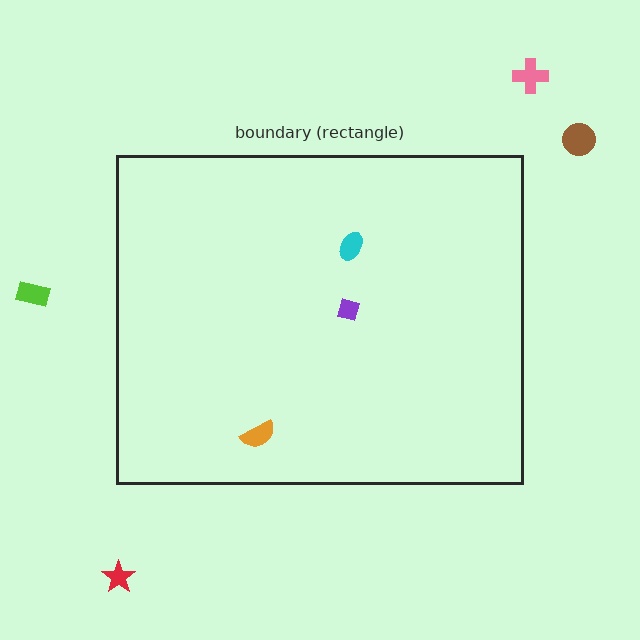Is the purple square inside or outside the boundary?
Inside.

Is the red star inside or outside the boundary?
Outside.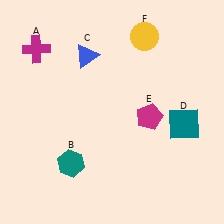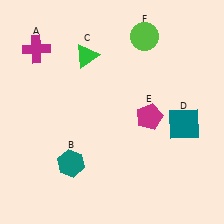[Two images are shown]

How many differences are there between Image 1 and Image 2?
There are 2 differences between the two images.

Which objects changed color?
C changed from blue to green. F changed from yellow to lime.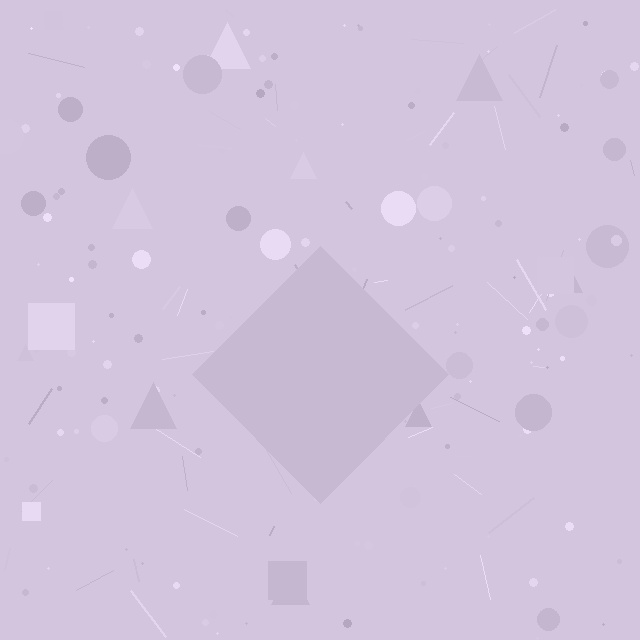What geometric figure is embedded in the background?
A diamond is embedded in the background.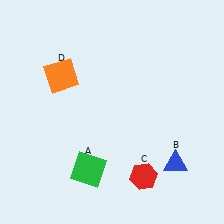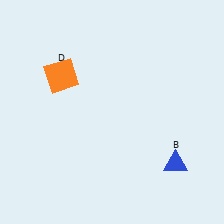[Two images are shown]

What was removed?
The green square (A), the red hexagon (C) were removed in Image 2.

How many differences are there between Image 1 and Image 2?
There are 2 differences between the two images.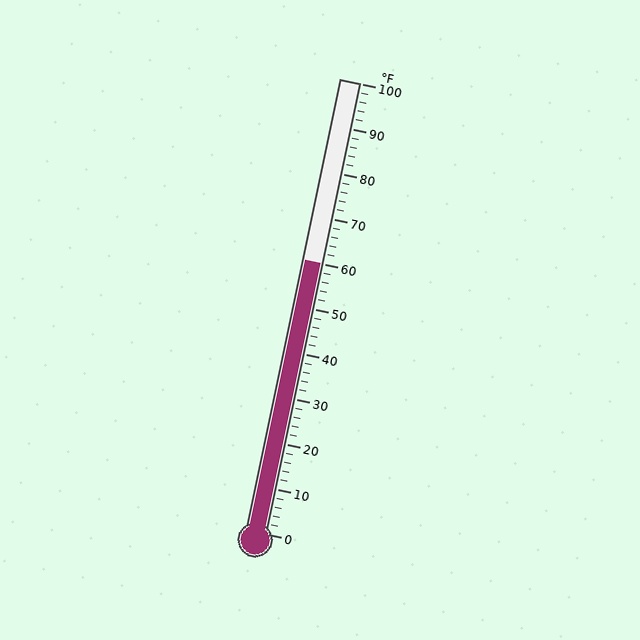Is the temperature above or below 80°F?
The temperature is below 80°F.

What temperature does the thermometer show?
The thermometer shows approximately 60°F.